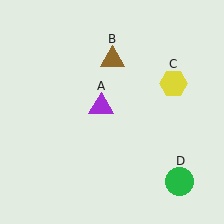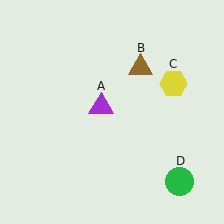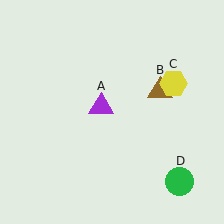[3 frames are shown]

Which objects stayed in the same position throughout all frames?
Purple triangle (object A) and yellow hexagon (object C) and green circle (object D) remained stationary.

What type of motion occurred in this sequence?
The brown triangle (object B) rotated clockwise around the center of the scene.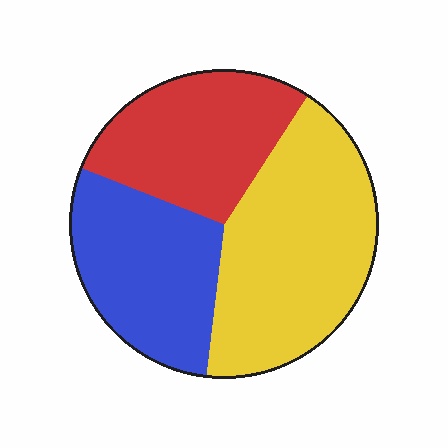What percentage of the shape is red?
Red takes up between a quarter and a half of the shape.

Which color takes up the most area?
Yellow, at roughly 45%.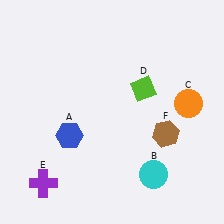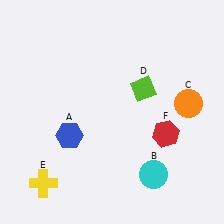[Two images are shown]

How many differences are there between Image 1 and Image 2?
There are 2 differences between the two images.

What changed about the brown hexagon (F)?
In Image 1, F is brown. In Image 2, it changed to red.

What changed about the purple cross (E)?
In Image 1, E is purple. In Image 2, it changed to yellow.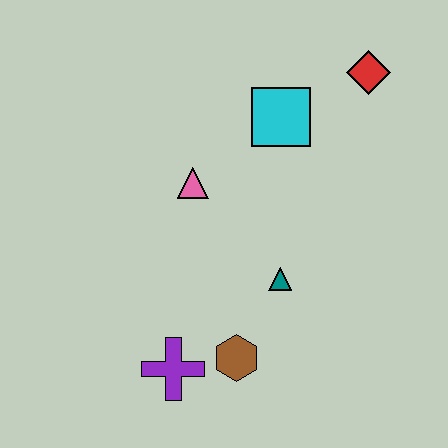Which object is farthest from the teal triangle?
The red diamond is farthest from the teal triangle.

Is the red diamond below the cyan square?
No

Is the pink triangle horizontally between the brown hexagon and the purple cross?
Yes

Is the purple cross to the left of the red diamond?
Yes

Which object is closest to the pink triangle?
The cyan square is closest to the pink triangle.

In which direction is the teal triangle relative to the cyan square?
The teal triangle is below the cyan square.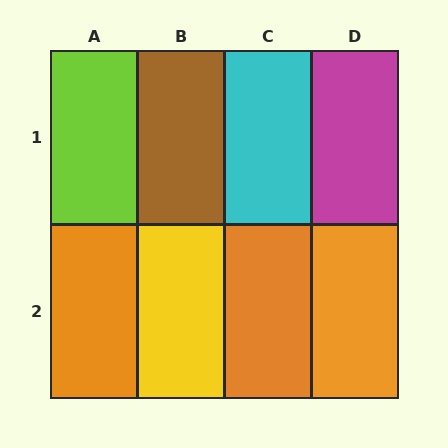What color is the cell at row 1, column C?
Cyan.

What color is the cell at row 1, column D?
Magenta.